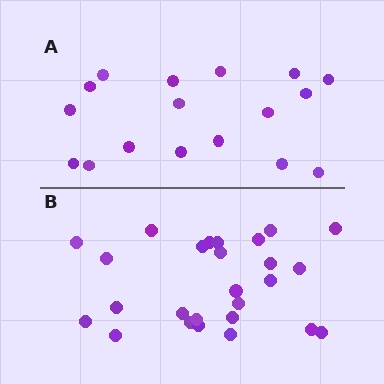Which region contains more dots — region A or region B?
Region B (the bottom region) has more dots.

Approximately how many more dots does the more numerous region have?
Region B has roughly 8 or so more dots than region A.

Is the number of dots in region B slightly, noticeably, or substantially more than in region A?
Region B has substantially more. The ratio is roughly 1.5 to 1.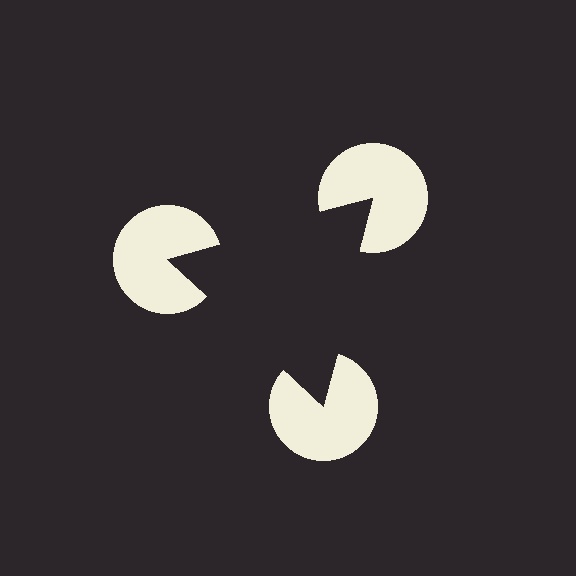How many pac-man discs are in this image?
There are 3 — one at each vertex of the illusory triangle.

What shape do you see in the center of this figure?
An illusory triangle — its edges are inferred from the aligned wedge cuts in the pac-man discs, not physically drawn.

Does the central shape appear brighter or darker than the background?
It typically appears slightly darker than the background, even though no actual brightness change is drawn.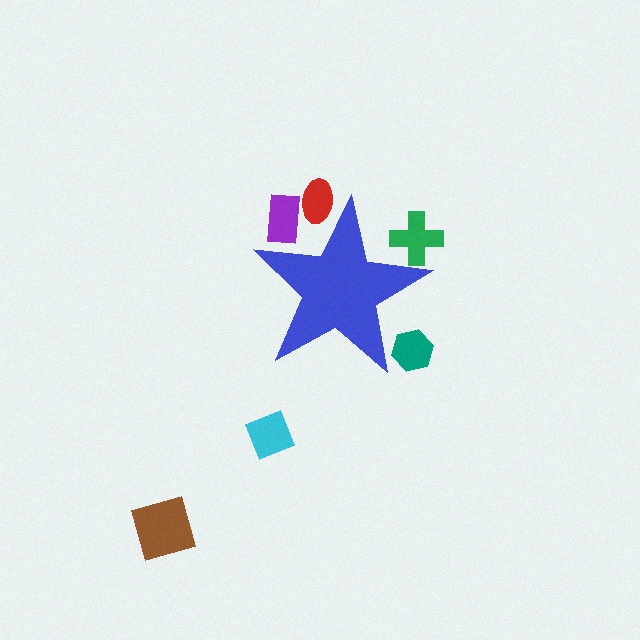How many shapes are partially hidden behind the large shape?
4 shapes are partially hidden.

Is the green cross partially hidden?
Yes, the green cross is partially hidden behind the blue star.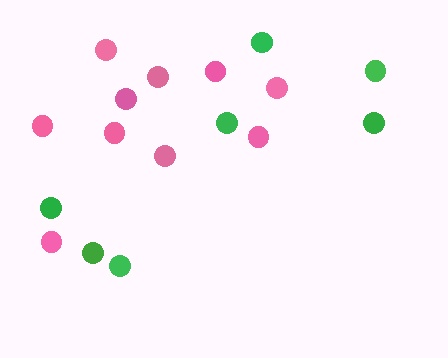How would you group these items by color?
There are 2 groups: one group of pink circles (10) and one group of green circles (7).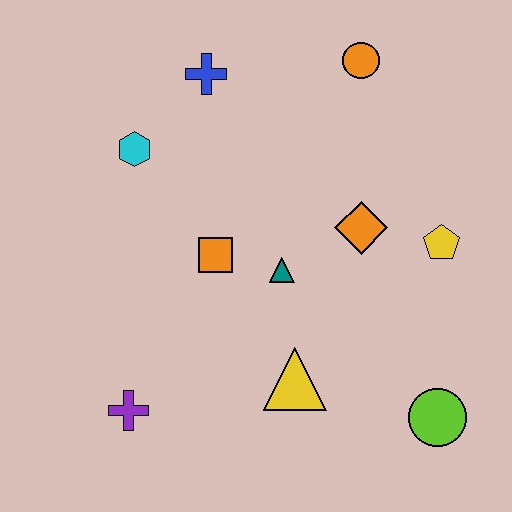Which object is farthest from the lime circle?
The blue cross is farthest from the lime circle.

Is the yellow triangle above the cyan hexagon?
No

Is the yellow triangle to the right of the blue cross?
Yes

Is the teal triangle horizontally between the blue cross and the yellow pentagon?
Yes